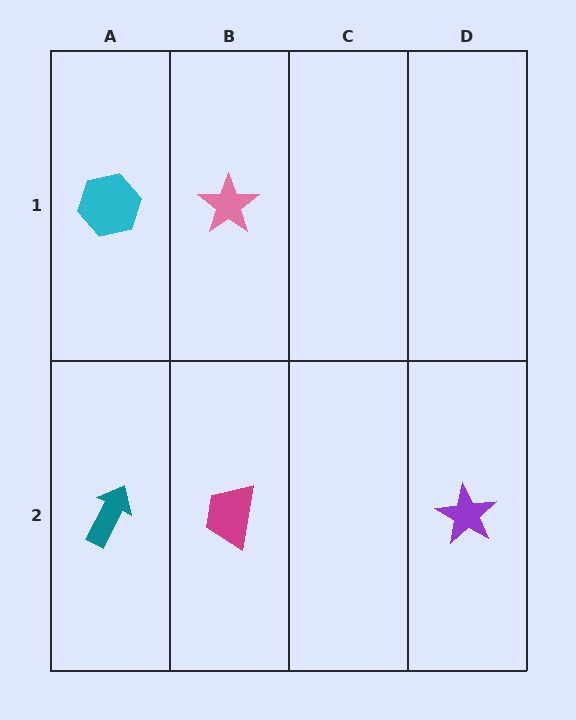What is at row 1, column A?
A cyan hexagon.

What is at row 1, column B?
A pink star.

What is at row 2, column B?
A magenta trapezoid.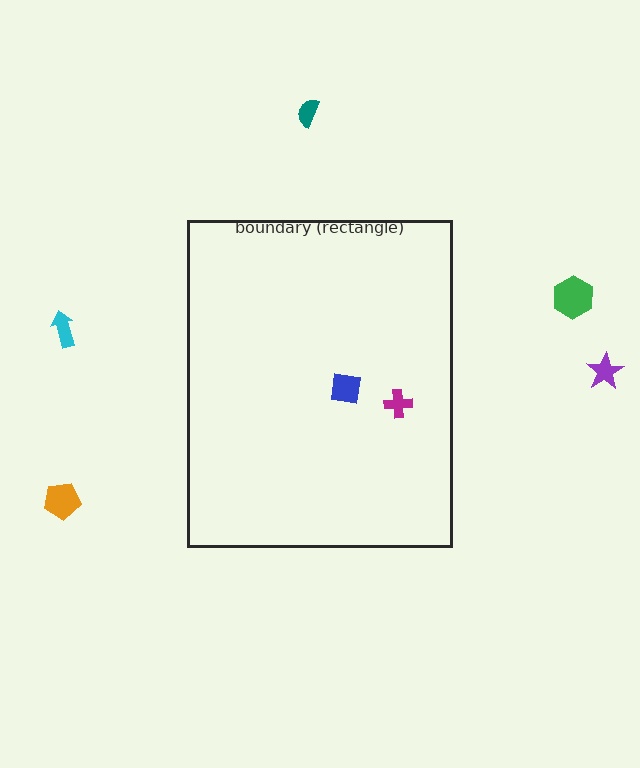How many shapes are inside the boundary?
2 inside, 5 outside.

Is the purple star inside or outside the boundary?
Outside.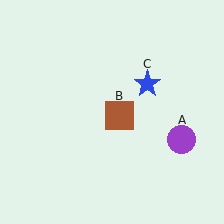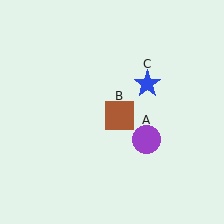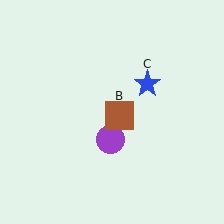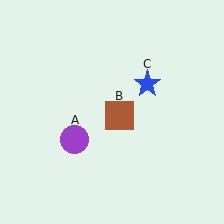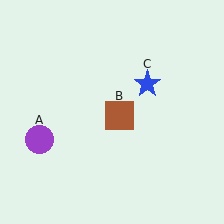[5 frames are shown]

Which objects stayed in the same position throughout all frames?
Brown square (object B) and blue star (object C) remained stationary.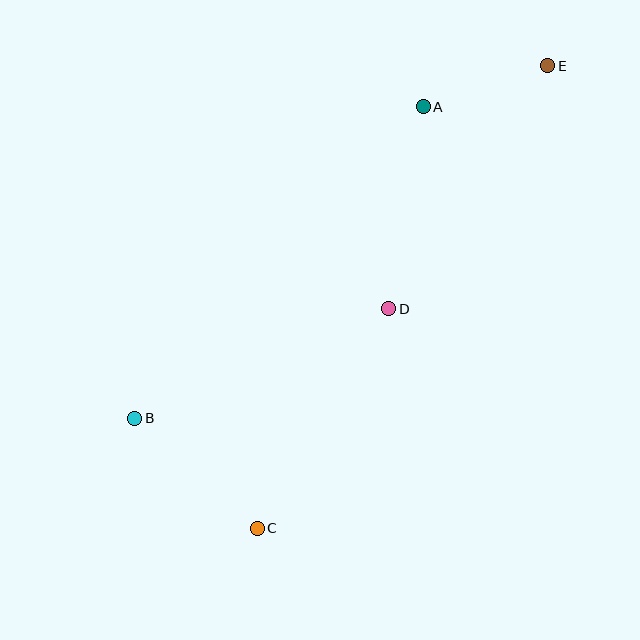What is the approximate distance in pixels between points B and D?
The distance between B and D is approximately 276 pixels.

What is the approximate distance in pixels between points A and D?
The distance between A and D is approximately 205 pixels.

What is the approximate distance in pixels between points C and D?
The distance between C and D is approximately 256 pixels.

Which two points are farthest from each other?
Points C and E are farthest from each other.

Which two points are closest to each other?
Points A and E are closest to each other.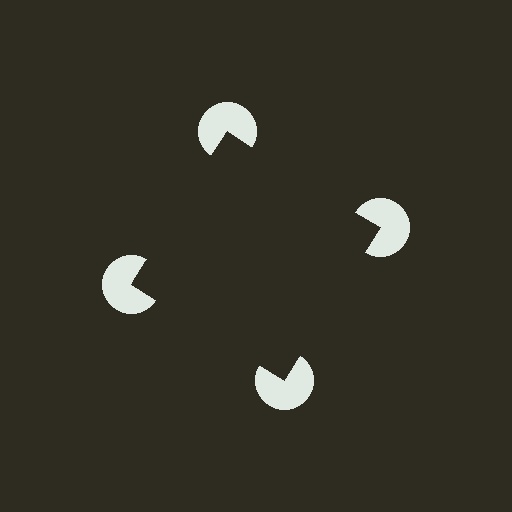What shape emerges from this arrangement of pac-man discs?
An illusory square — its edges are inferred from the aligned wedge cuts in the pac-man discs, not physically drawn.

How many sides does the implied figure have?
4 sides.